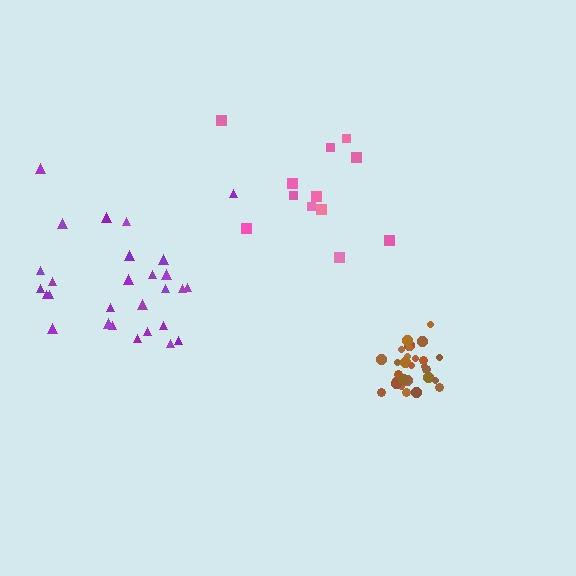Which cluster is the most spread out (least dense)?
Pink.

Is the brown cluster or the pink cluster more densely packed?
Brown.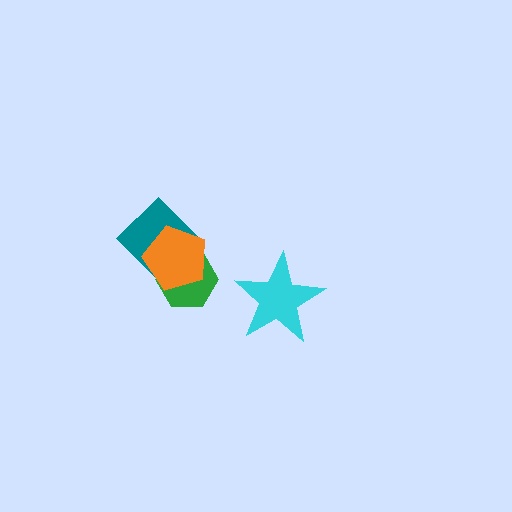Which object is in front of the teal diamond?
The orange pentagon is in front of the teal diamond.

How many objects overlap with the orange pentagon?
2 objects overlap with the orange pentagon.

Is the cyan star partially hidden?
No, no other shape covers it.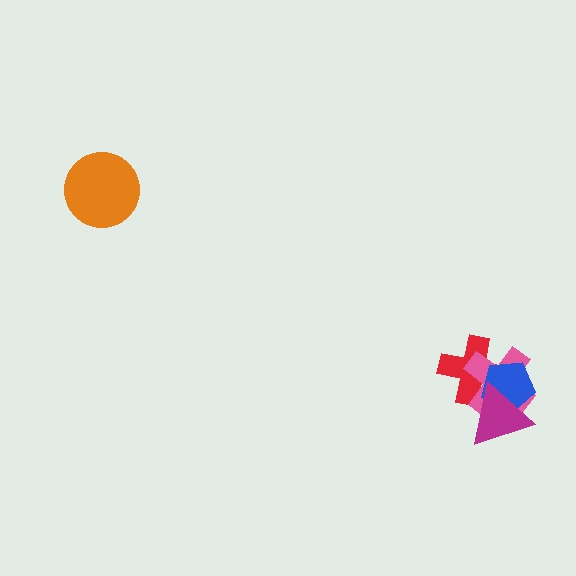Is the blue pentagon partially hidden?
Yes, it is partially covered by another shape.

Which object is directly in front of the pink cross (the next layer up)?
The blue pentagon is directly in front of the pink cross.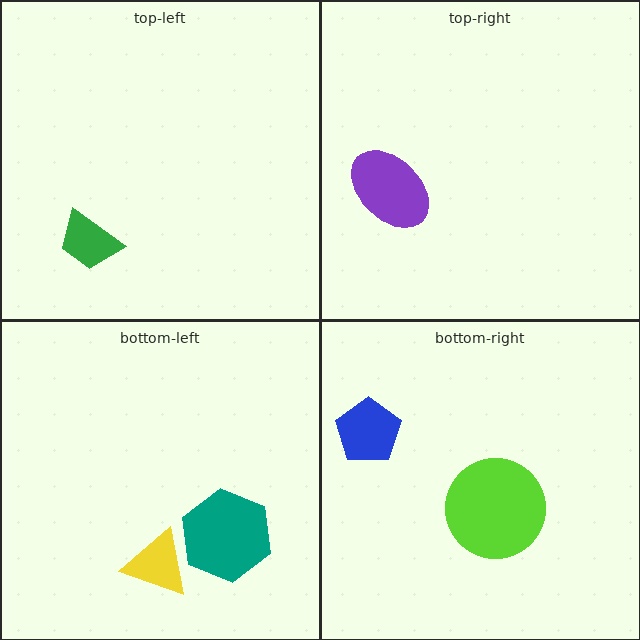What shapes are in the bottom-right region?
The blue pentagon, the lime circle.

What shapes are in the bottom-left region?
The teal hexagon, the yellow triangle.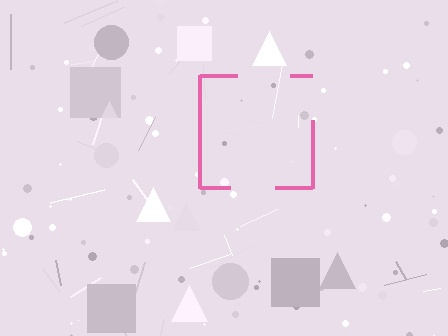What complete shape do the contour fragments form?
The contour fragments form a square.